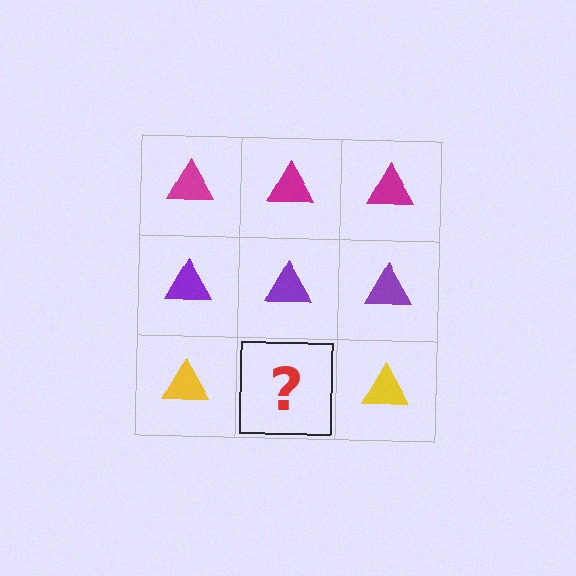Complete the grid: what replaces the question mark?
The question mark should be replaced with a yellow triangle.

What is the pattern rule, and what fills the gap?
The rule is that each row has a consistent color. The gap should be filled with a yellow triangle.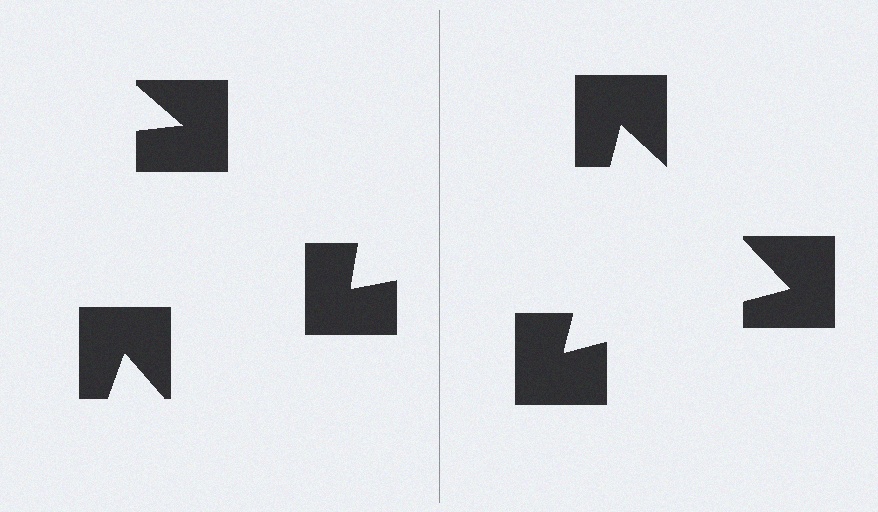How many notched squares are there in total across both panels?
6 — 3 on each side.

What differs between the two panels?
The notched squares are positioned identically on both sides; only the wedge orientations differ. On the right they align to a triangle; on the left they are misaligned.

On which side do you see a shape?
An illusory triangle appears on the right side. On the left side the wedge cuts are rotated, so no coherent shape forms.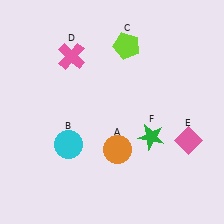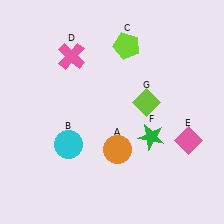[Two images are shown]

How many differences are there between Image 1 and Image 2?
There is 1 difference between the two images.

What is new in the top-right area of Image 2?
A lime diamond (G) was added in the top-right area of Image 2.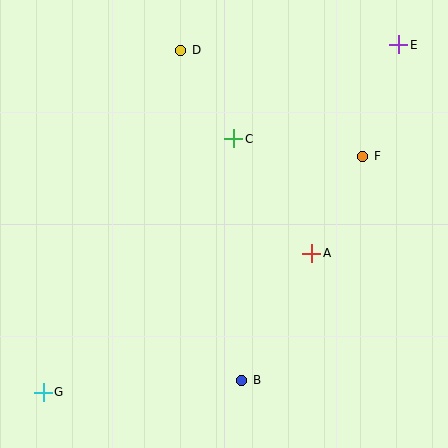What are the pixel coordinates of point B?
Point B is at (242, 380).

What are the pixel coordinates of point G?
Point G is at (43, 392).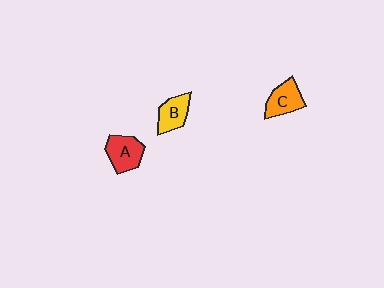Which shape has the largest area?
Shape A (red).